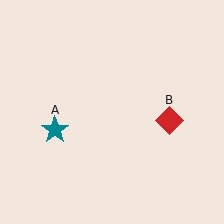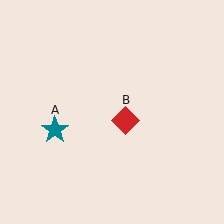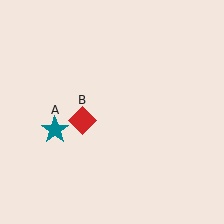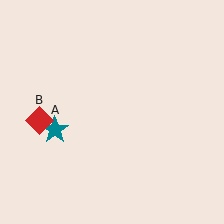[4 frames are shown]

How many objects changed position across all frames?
1 object changed position: red diamond (object B).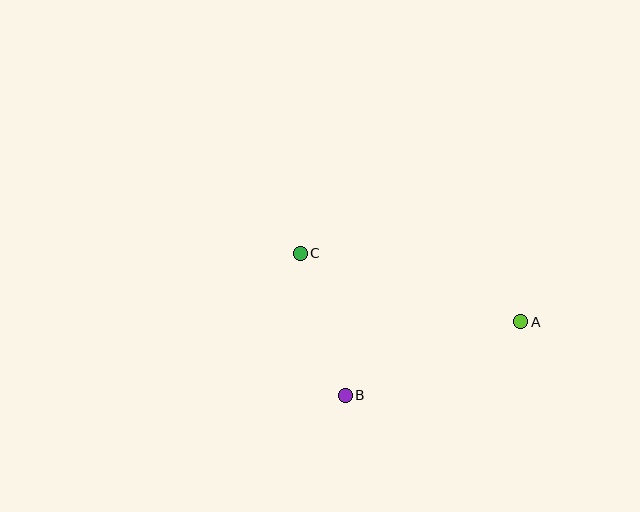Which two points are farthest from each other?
Points A and C are farthest from each other.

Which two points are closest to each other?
Points B and C are closest to each other.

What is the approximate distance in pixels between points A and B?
The distance between A and B is approximately 190 pixels.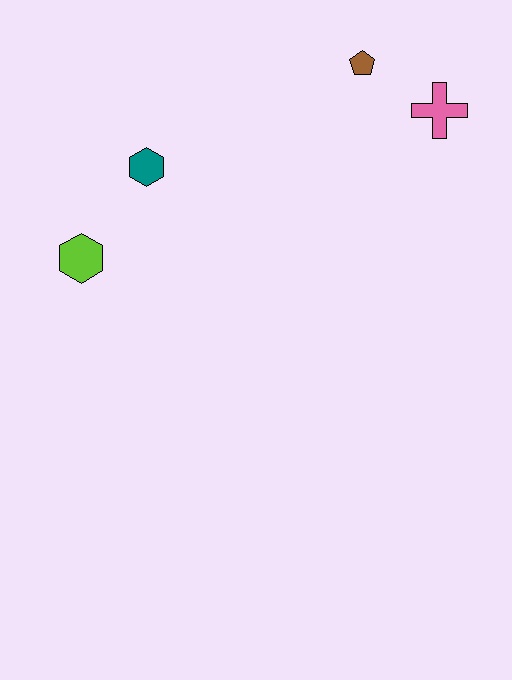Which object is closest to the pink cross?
The brown pentagon is closest to the pink cross.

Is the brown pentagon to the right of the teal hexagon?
Yes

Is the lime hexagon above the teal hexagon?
No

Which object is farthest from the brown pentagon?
The lime hexagon is farthest from the brown pentagon.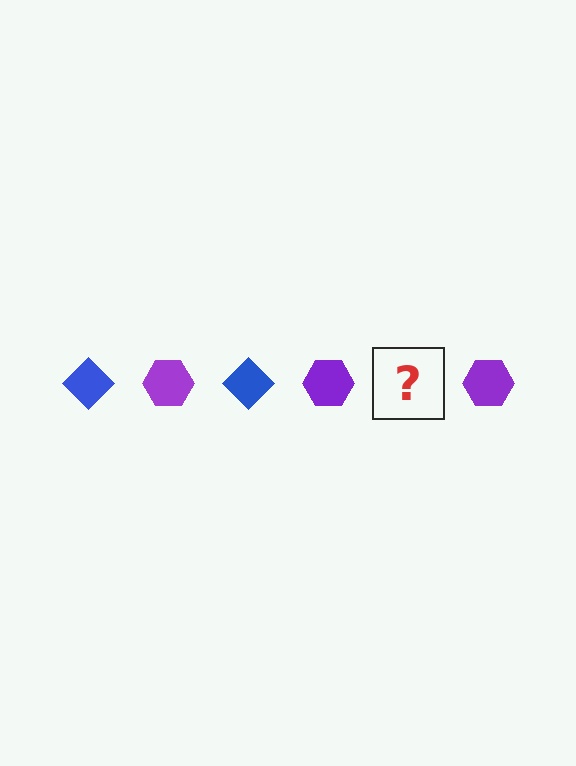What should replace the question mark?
The question mark should be replaced with a blue diamond.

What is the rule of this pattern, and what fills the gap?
The rule is that the pattern alternates between blue diamond and purple hexagon. The gap should be filled with a blue diamond.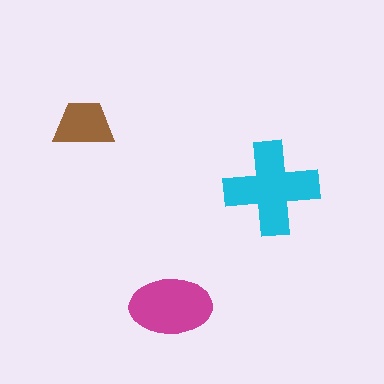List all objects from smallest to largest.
The brown trapezoid, the magenta ellipse, the cyan cross.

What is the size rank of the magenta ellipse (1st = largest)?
2nd.